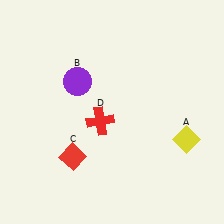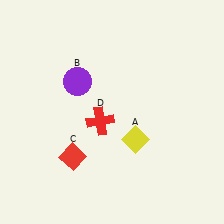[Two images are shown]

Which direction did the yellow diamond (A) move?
The yellow diamond (A) moved left.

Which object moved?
The yellow diamond (A) moved left.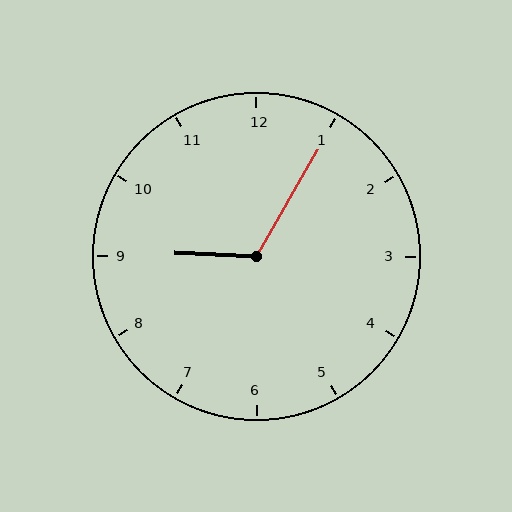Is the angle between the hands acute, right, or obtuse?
It is obtuse.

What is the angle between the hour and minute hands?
Approximately 118 degrees.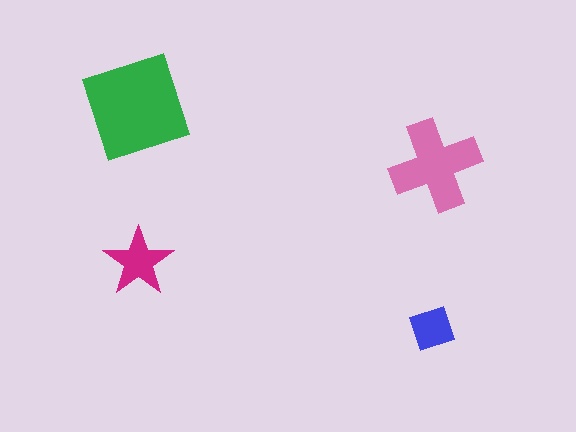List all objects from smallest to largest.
The blue diamond, the magenta star, the pink cross, the green square.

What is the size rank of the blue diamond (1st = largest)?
4th.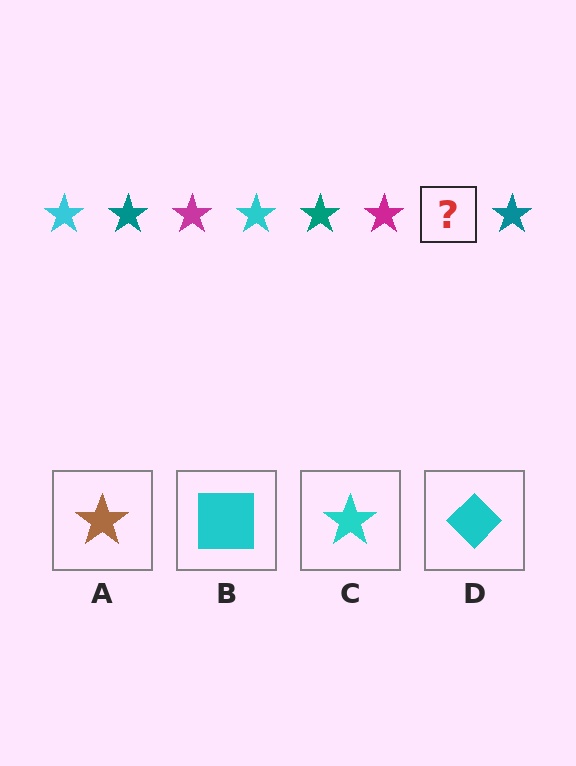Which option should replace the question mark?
Option C.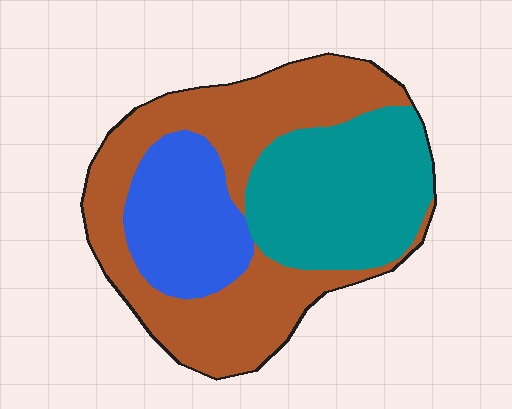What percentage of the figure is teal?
Teal takes up between a sixth and a third of the figure.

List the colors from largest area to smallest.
From largest to smallest: brown, teal, blue.